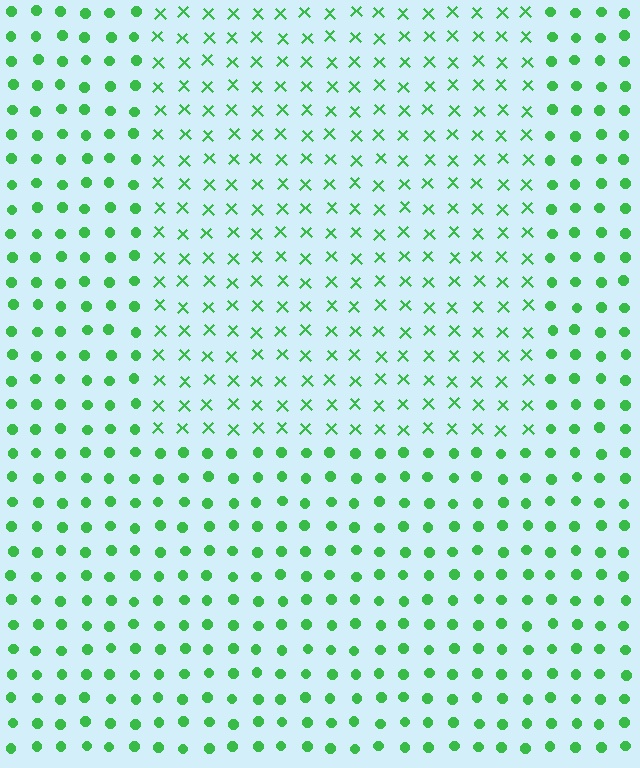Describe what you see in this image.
The image is filled with small green elements arranged in a uniform grid. A rectangle-shaped region contains X marks, while the surrounding area contains circles. The boundary is defined purely by the change in element shape.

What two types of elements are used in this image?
The image uses X marks inside the rectangle region and circles outside it.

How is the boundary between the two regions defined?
The boundary is defined by a change in element shape: X marks inside vs. circles outside. All elements share the same color and spacing.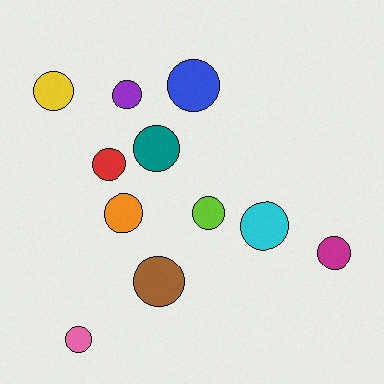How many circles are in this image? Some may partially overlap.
There are 11 circles.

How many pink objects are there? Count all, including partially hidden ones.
There is 1 pink object.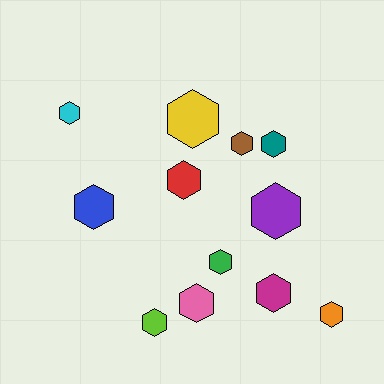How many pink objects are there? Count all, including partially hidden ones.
There is 1 pink object.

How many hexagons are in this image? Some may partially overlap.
There are 12 hexagons.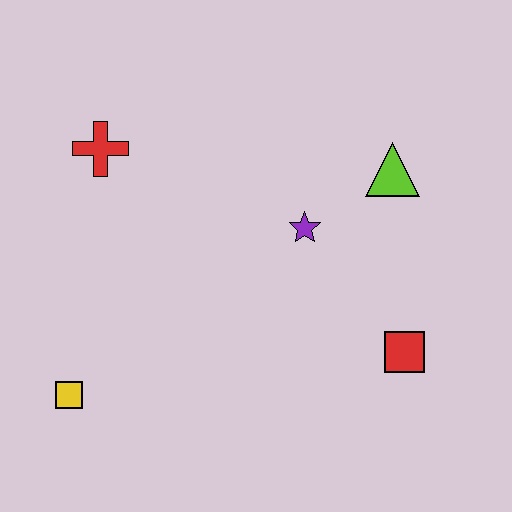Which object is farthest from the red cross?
The red square is farthest from the red cross.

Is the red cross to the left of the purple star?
Yes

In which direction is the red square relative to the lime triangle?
The red square is below the lime triangle.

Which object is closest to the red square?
The purple star is closest to the red square.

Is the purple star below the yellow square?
No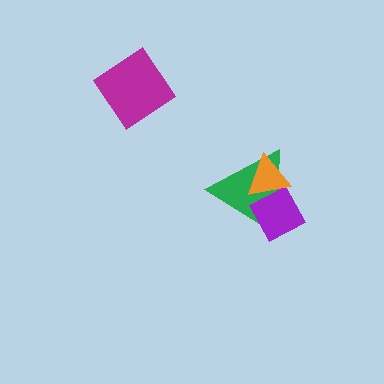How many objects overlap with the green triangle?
2 objects overlap with the green triangle.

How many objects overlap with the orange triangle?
2 objects overlap with the orange triangle.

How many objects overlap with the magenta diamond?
0 objects overlap with the magenta diamond.